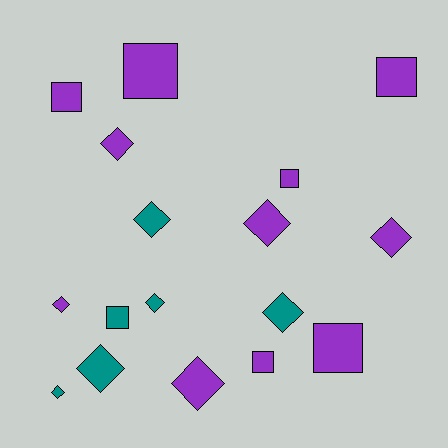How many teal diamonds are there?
There are 5 teal diamonds.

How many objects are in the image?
There are 17 objects.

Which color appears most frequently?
Purple, with 11 objects.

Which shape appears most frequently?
Diamond, with 10 objects.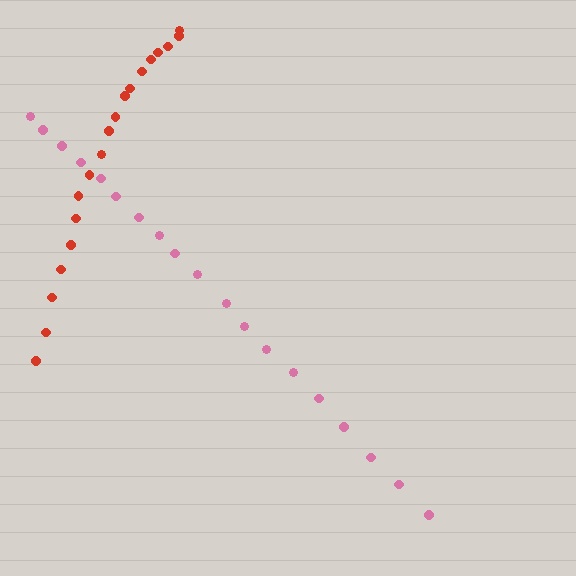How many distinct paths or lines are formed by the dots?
There are 2 distinct paths.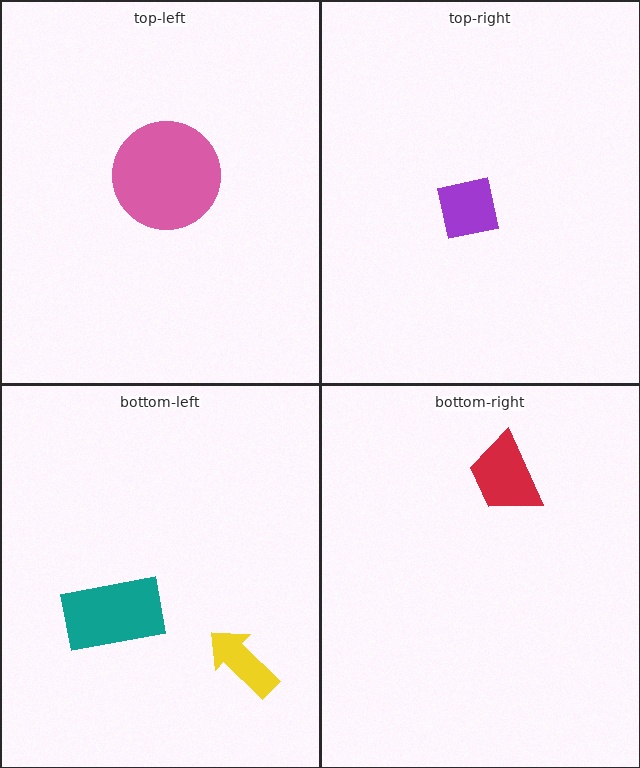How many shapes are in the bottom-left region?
2.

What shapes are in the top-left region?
The pink circle.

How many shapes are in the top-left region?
1.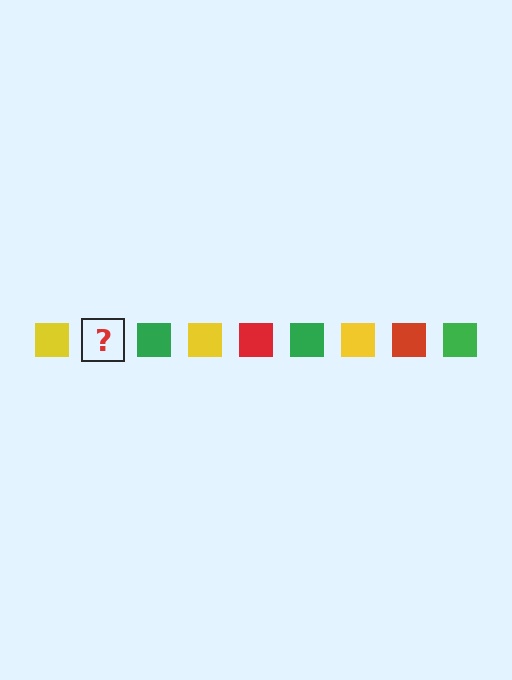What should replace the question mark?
The question mark should be replaced with a red square.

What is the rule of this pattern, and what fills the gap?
The rule is that the pattern cycles through yellow, red, green squares. The gap should be filled with a red square.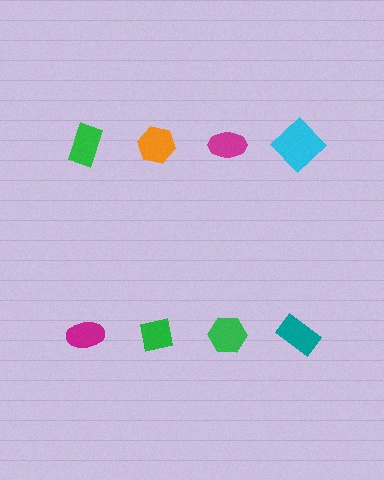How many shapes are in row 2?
4 shapes.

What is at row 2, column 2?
A green square.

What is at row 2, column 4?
A teal rectangle.